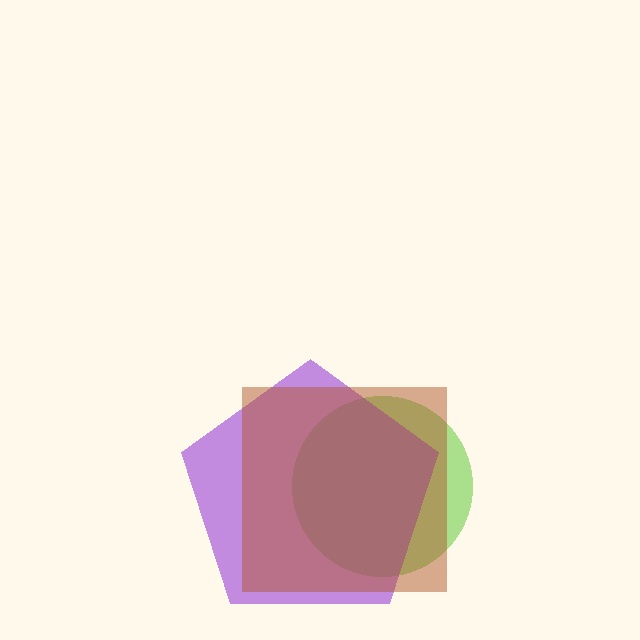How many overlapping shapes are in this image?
There are 3 overlapping shapes in the image.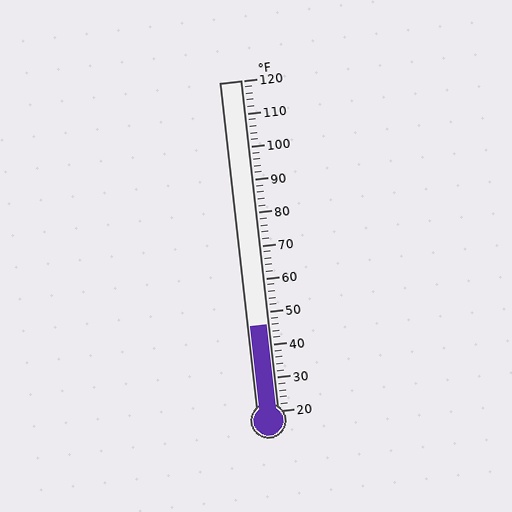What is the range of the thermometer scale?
The thermometer scale ranges from 20°F to 120°F.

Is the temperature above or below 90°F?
The temperature is below 90°F.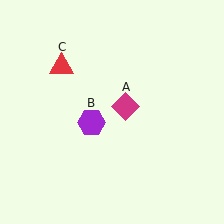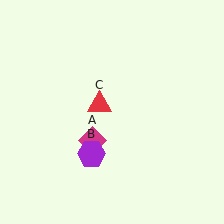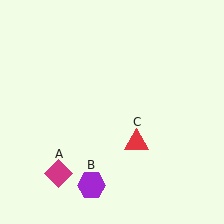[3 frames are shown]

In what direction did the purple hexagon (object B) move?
The purple hexagon (object B) moved down.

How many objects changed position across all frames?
3 objects changed position: magenta diamond (object A), purple hexagon (object B), red triangle (object C).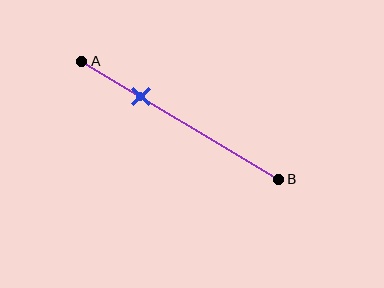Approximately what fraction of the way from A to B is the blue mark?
The blue mark is approximately 30% of the way from A to B.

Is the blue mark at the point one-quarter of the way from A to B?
No, the mark is at about 30% from A, not at the 25% one-quarter point.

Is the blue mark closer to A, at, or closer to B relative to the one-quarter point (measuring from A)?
The blue mark is closer to point B than the one-quarter point of segment AB.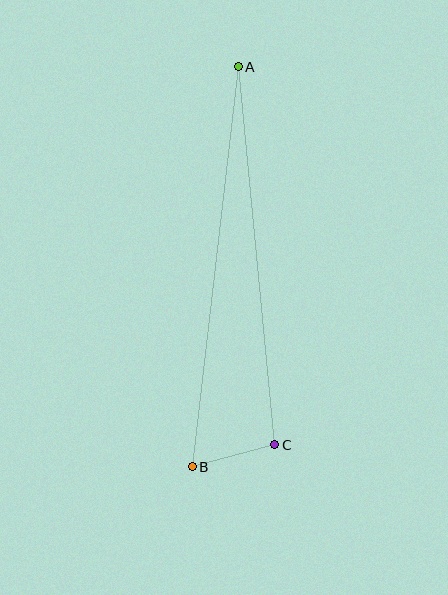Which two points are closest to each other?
Points B and C are closest to each other.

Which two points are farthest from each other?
Points A and B are farthest from each other.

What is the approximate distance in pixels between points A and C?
The distance between A and C is approximately 380 pixels.